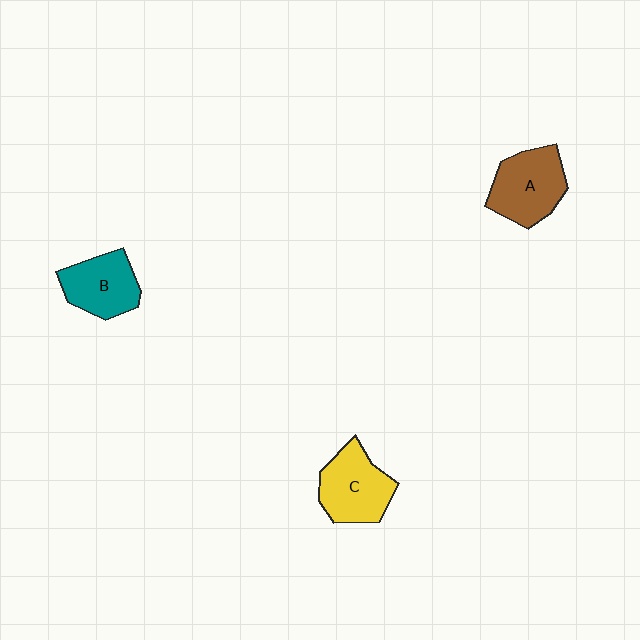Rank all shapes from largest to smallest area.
From largest to smallest: A (brown), C (yellow), B (teal).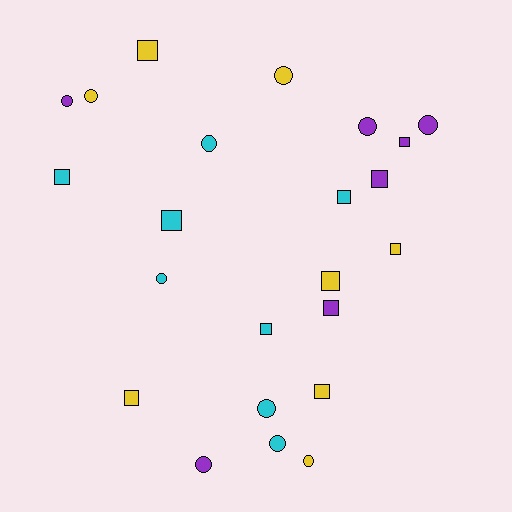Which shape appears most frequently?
Square, with 12 objects.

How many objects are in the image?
There are 23 objects.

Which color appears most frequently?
Cyan, with 8 objects.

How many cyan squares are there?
There are 4 cyan squares.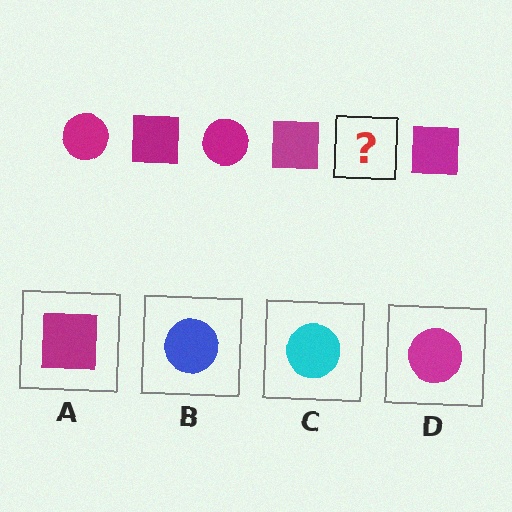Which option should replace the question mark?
Option D.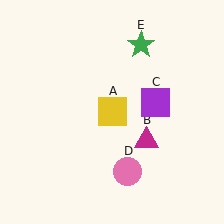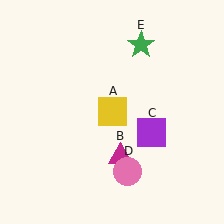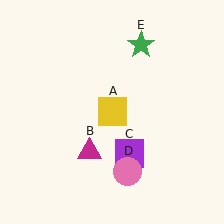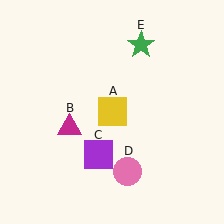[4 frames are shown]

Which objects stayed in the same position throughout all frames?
Yellow square (object A) and pink circle (object D) and green star (object E) remained stationary.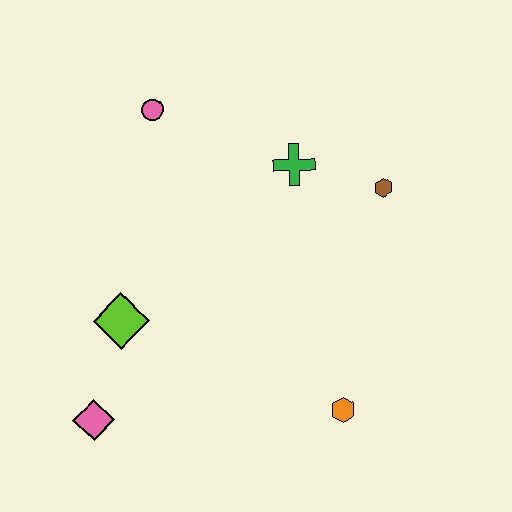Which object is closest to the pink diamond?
The lime diamond is closest to the pink diamond.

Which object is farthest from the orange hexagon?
The pink circle is farthest from the orange hexagon.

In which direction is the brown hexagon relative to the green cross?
The brown hexagon is to the right of the green cross.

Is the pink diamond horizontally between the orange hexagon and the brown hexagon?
No